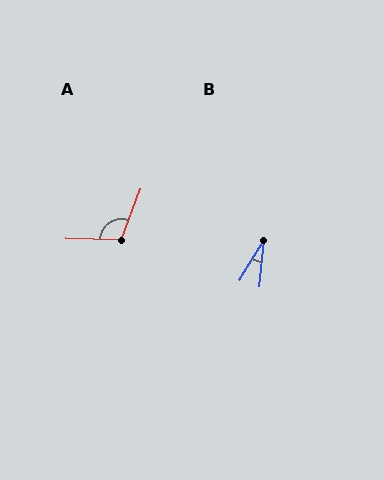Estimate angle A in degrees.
Approximately 109 degrees.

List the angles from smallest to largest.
B (26°), A (109°).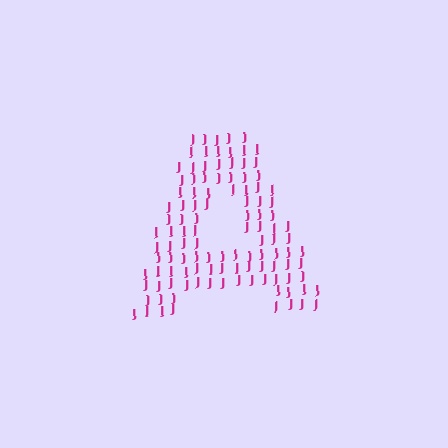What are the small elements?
The small elements are letter J's.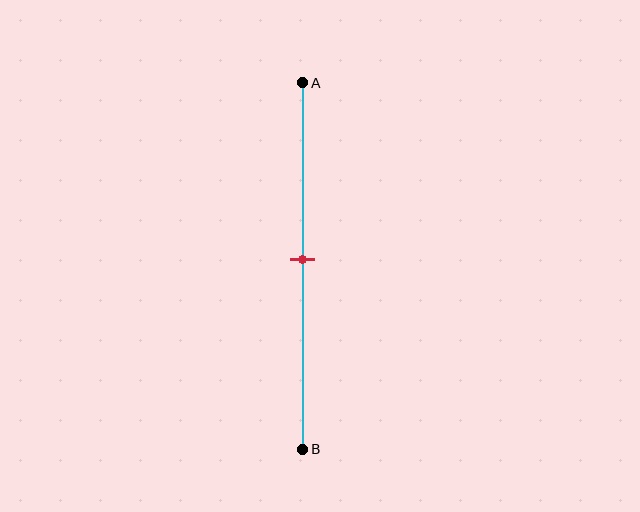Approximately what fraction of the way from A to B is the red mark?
The red mark is approximately 50% of the way from A to B.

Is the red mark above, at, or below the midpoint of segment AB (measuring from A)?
The red mark is approximately at the midpoint of segment AB.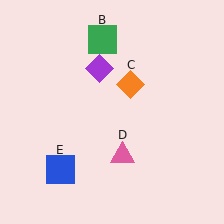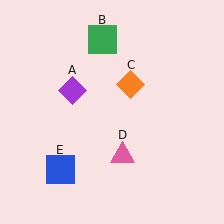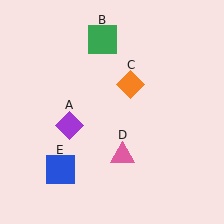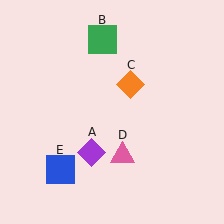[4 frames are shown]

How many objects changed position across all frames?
1 object changed position: purple diamond (object A).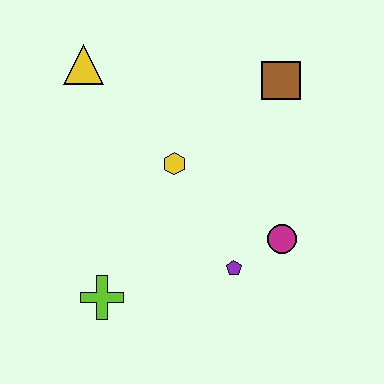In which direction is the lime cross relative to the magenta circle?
The lime cross is to the left of the magenta circle.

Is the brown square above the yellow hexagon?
Yes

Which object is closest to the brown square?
The yellow hexagon is closest to the brown square.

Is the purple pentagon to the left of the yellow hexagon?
No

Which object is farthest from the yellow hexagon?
The lime cross is farthest from the yellow hexagon.